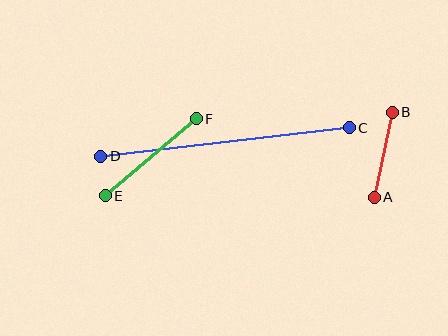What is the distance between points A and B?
The distance is approximately 87 pixels.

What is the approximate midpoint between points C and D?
The midpoint is at approximately (225, 142) pixels.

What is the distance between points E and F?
The distance is approximately 119 pixels.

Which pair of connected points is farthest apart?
Points C and D are farthest apart.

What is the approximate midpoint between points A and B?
The midpoint is at approximately (383, 155) pixels.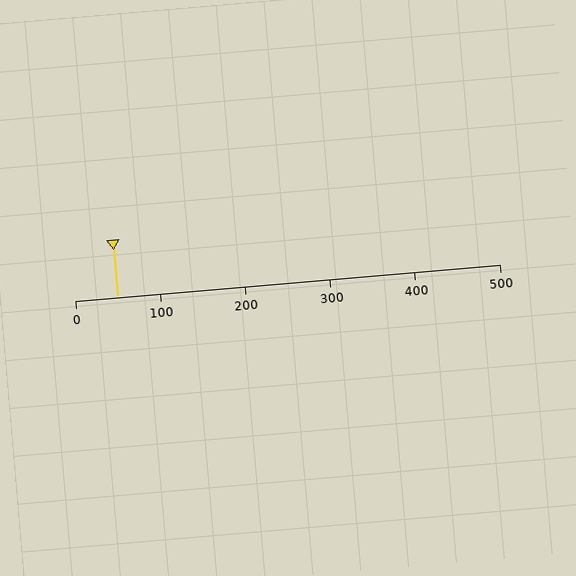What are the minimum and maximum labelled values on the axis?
The axis runs from 0 to 500.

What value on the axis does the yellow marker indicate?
The marker indicates approximately 50.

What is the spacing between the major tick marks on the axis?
The major ticks are spaced 100 apart.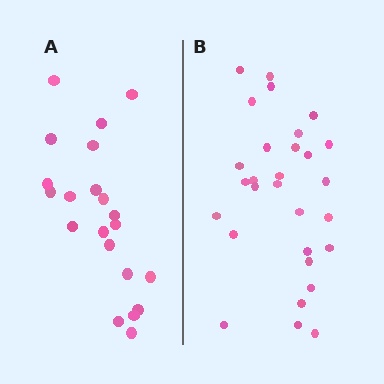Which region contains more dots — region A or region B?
Region B (the right region) has more dots.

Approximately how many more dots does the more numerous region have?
Region B has roughly 8 or so more dots than region A.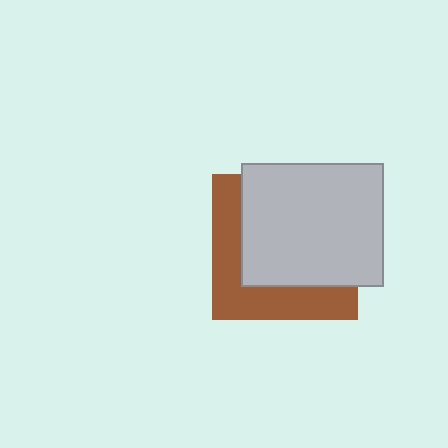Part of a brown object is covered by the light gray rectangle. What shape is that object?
It is a square.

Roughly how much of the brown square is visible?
A small part of it is visible (roughly 38%).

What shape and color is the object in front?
The object in front is a light gray rectangle.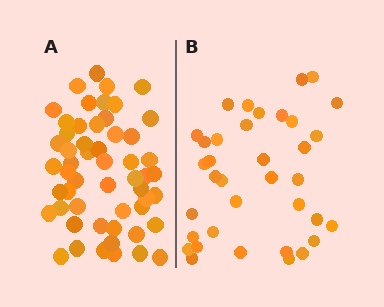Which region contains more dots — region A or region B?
Region A (the left region) has more dots.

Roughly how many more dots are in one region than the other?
Region A has approximately 20 more dots than region B.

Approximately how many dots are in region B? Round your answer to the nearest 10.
About 40 dots. (The exact count is 36, which rounds to 40.)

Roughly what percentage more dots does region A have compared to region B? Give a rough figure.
About 50% more.